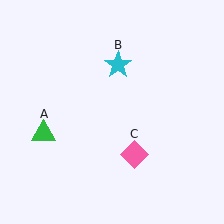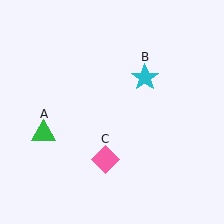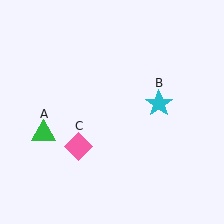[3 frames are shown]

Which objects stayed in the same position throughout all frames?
Green triangle (object A) remained stationary.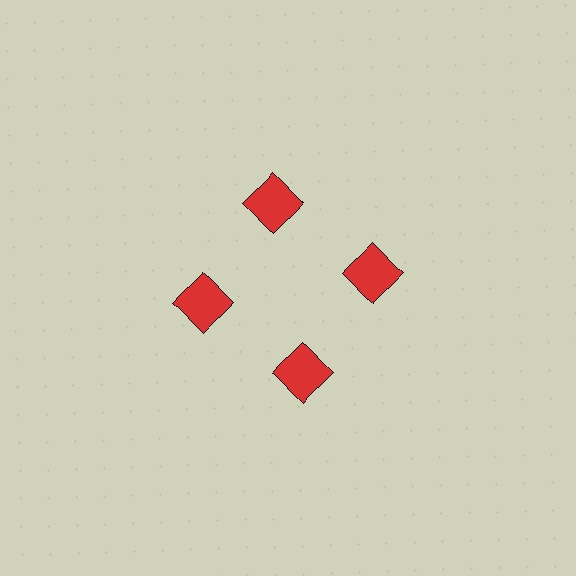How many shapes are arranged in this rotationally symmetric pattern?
There are 4 shapes, arranged in 4 groups of 1.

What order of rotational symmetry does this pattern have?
This pattern has 4-fold rotational symmetry.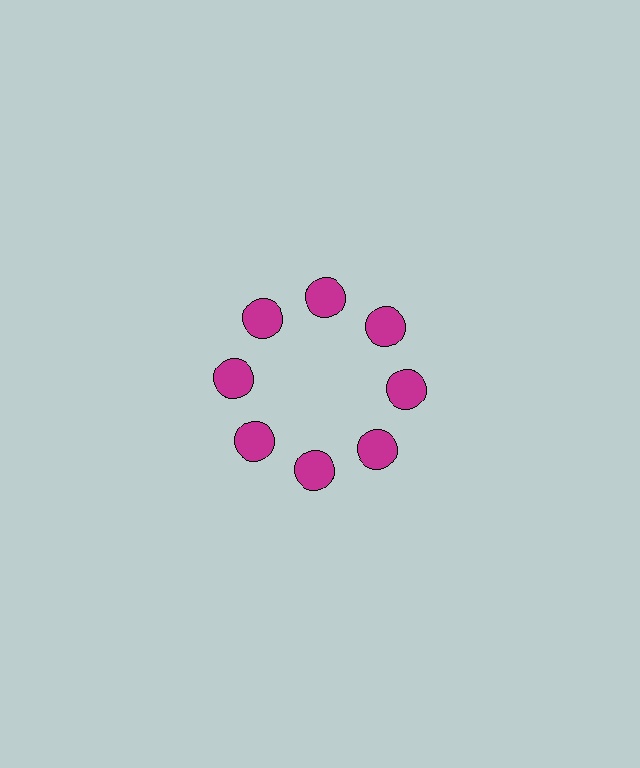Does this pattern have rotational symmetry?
Yes, this pattern has 8-fold rotational symmetry. It looks the same after rotating 45 degrees around the center.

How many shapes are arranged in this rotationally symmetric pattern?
There are 8 shapes, arranged in 8 groups of 1.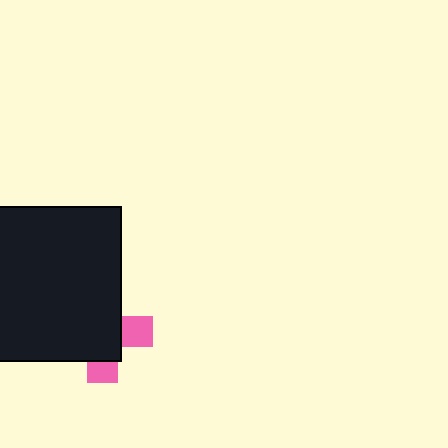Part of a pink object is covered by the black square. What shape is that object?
It is a cross.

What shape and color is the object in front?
The object in front is a black square.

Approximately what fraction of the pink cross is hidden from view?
Roughly 69% of the pink cross is hidden behind the black square.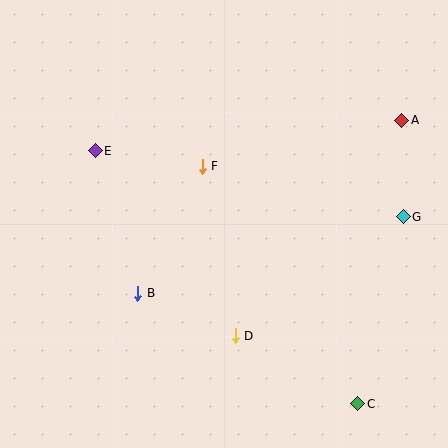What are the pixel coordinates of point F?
Point F is at (202, 166).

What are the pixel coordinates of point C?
Point C is at (358, 404).